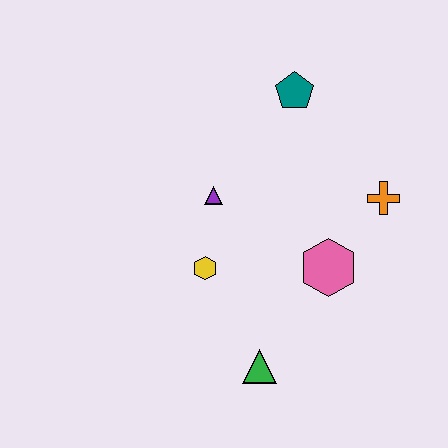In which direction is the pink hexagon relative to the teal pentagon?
The pink hexagon is below the teal pentagon.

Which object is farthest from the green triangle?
The teal pentagon is farthest from the green triangle.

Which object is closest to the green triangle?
The yellow hexagon is closest to the green triangle.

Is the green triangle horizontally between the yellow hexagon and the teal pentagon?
Yes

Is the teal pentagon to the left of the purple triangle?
No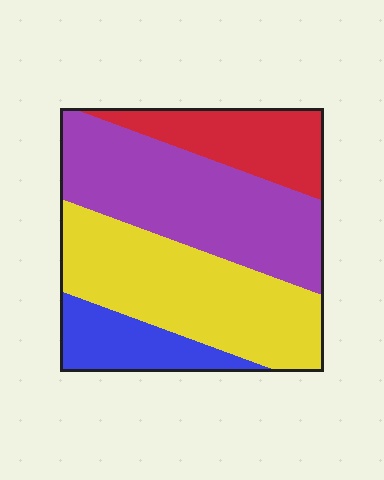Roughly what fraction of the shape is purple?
Purple covers roughly 35% of the shape.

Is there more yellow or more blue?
Yellow.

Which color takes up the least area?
Blue, at roughly 15%.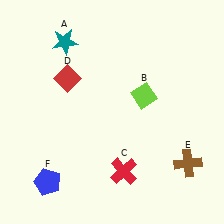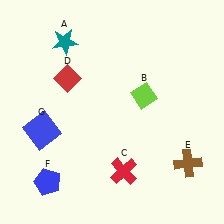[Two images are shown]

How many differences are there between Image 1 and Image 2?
There is 1 difference between the two images.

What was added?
A blue square (G) was added in Image 2.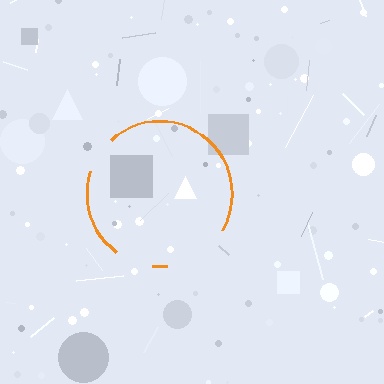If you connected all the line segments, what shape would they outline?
They would outline a circle.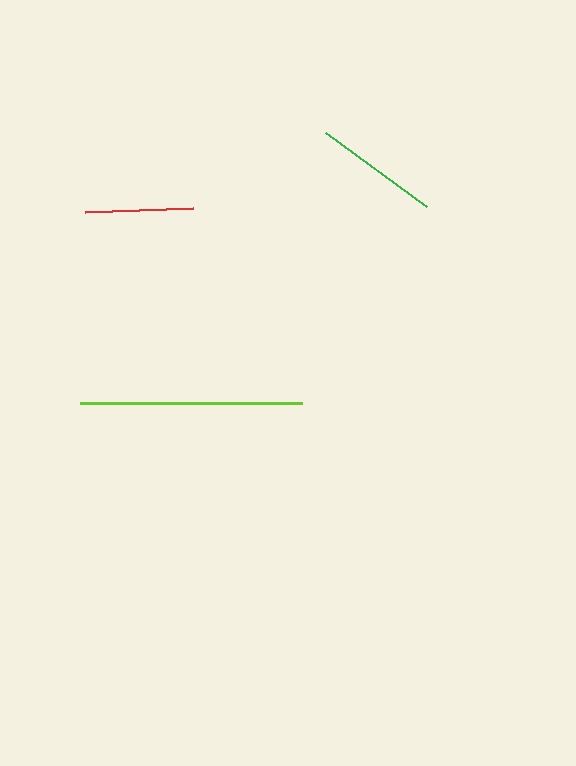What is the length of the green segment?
The green segment is approximately 125 pixels long.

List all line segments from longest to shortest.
From longest to shortest: lime, green, red.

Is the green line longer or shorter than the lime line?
The lime line is longer than the green line.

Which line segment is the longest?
The lime line is the longest at approximately 222 pixels.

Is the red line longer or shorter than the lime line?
The lime line is longer than the red line.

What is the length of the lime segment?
The lime segment is approximately 222 pixels long.